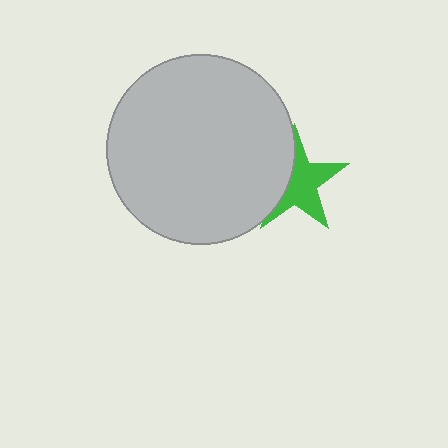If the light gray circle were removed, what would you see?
You would see the complete green star.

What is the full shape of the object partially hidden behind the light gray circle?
The partially hidden object is a green star.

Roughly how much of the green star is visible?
About half of it is visible (roughly 61%).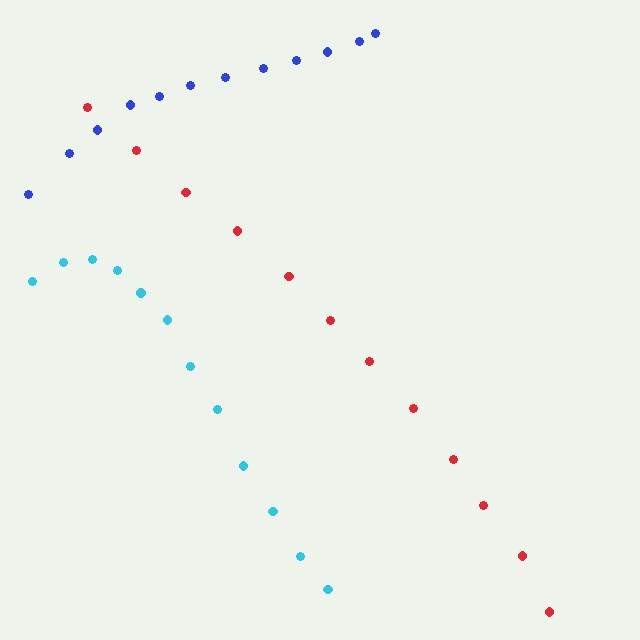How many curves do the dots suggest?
There are 3 distinct paths.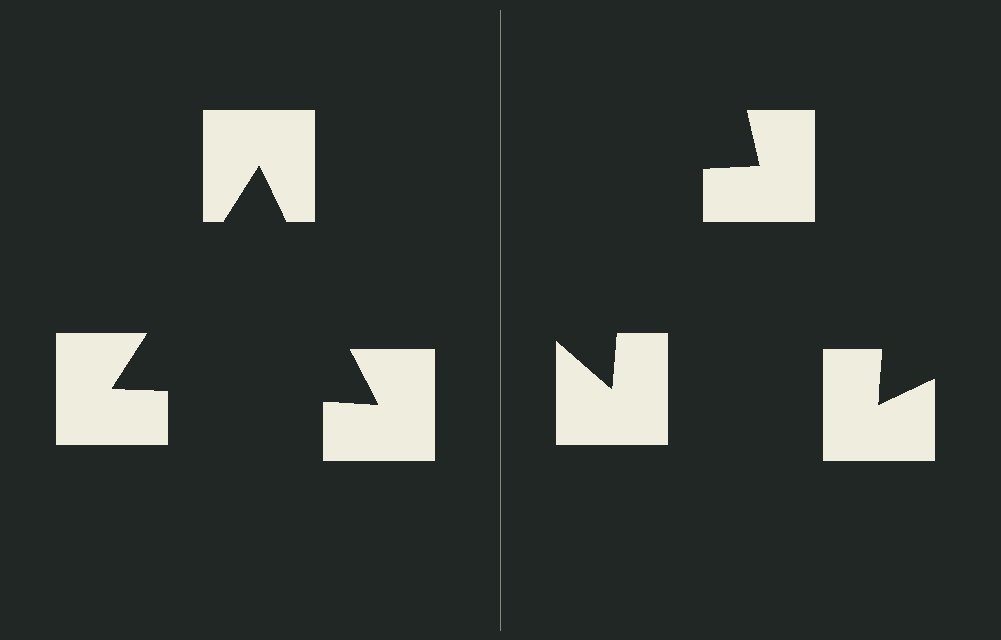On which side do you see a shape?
An illusory triangle appears on the left side. On the right side the wedge cuts are rotated, so no coherent shape forms.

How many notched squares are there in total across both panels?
6 — 3 on each side.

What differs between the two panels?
The notched squares are positioned identically on both sides; only the wedge orientations differ. On the left they align to a triangle; on the right they are misaligned.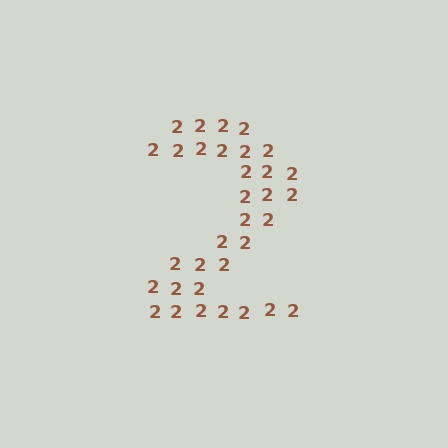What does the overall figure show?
The overall figure shows the digit 2.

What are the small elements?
The small elements are digit 2's.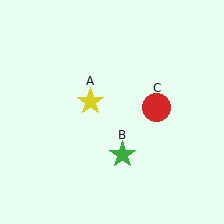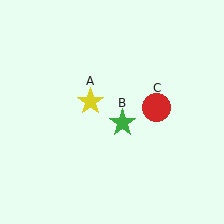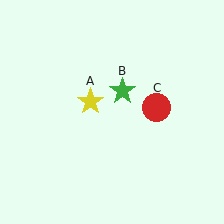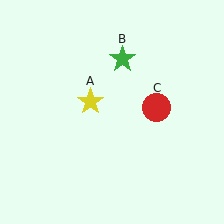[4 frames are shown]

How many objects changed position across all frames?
1 object changed position: green star (object B).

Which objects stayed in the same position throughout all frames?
Yellow star (object A) and red circle (object C) remained stationary.